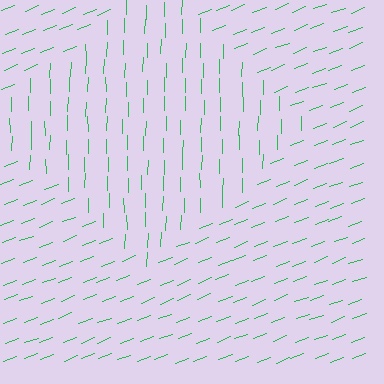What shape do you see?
I see a diamond.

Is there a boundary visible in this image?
Yes, there is a texture boundary formed by a change in line orientation.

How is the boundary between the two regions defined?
The boundary is defined purely by a change in line orientation (approximately 68 degrees difference). All lines are the same color and thickness.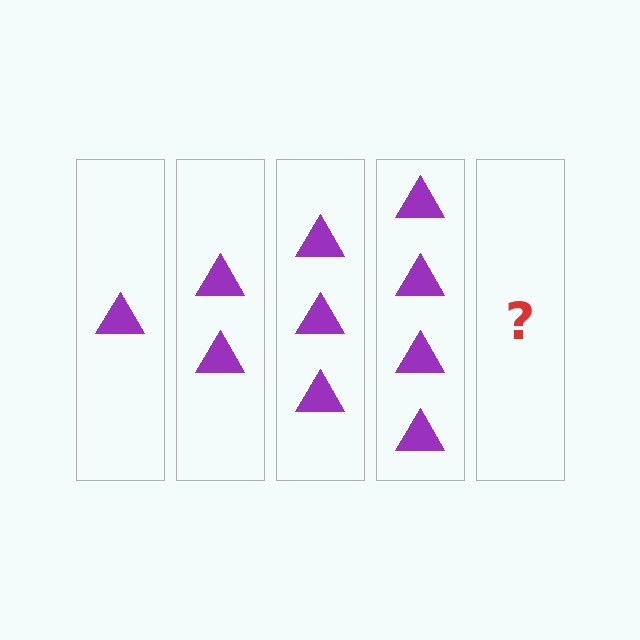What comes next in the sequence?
The next element should be 5 triangles.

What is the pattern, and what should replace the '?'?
The pattern is that each step adds one more triangle. The '?' should be 5 triangles.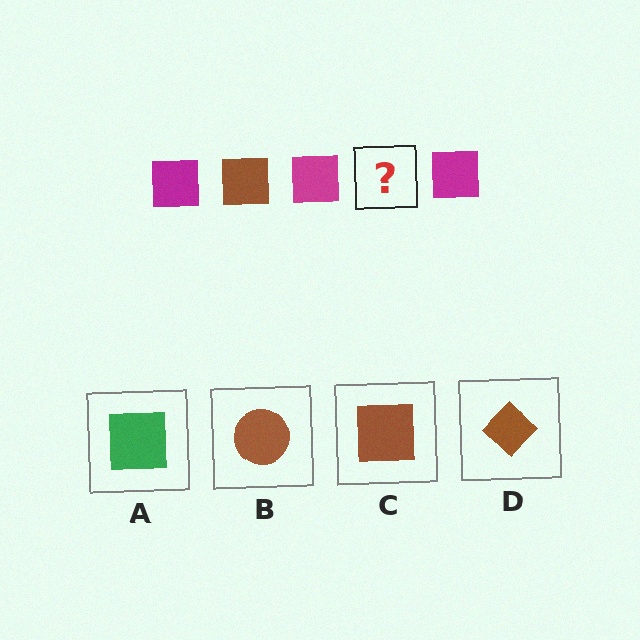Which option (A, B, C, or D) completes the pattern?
C.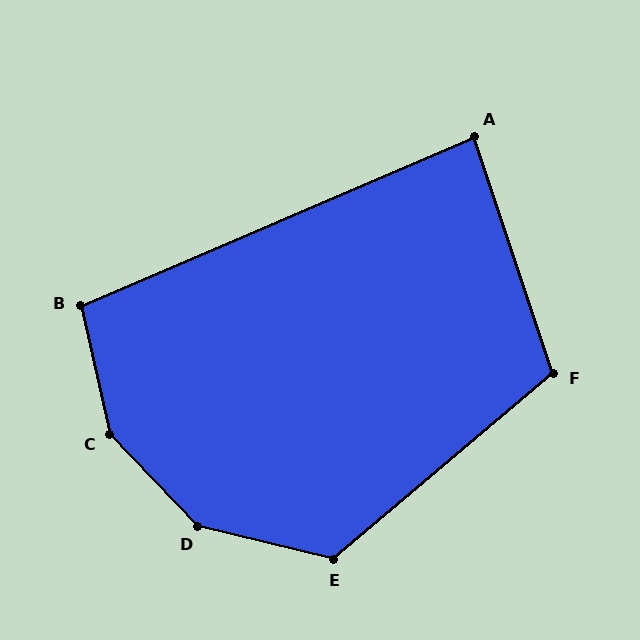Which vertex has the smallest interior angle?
A, at approximately 85 degrees.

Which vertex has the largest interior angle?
C, at approximately 149 degrees.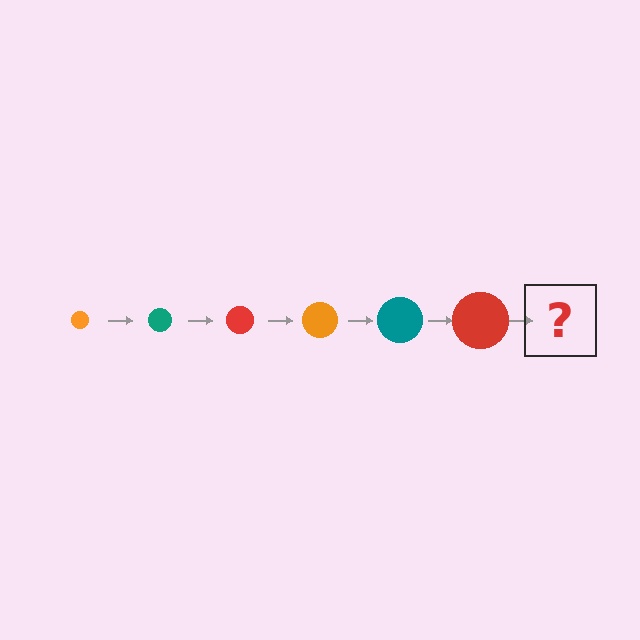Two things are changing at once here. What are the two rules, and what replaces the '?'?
The two rules are that the circle grows larger each step and the color cycles through orange, teal, and red. The '?' should be an orange circle, larger than the previous one.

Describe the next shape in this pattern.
It should be an orange circle, larger than the previous one.